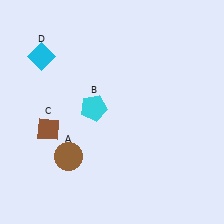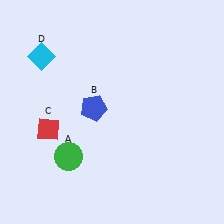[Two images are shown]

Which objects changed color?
A changed from brown to green. B changed from cyan to blue. C changed from brown to red.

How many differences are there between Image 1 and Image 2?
There are 3 differences between the two images.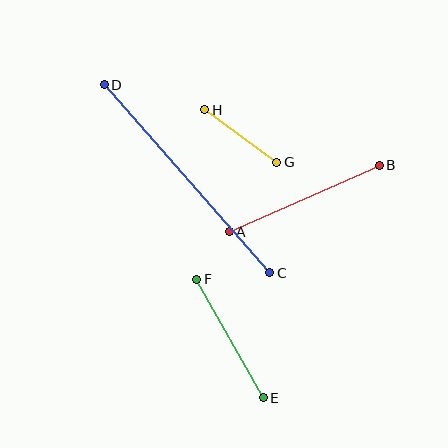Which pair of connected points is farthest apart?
Points C and D are farthest apart.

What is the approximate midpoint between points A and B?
The midpoint is at approximately (304, 198) pixels.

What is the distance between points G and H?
The distance is approximately 89 pixels.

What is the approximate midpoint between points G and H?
The midpoint is at approximately (241, 136) pixels.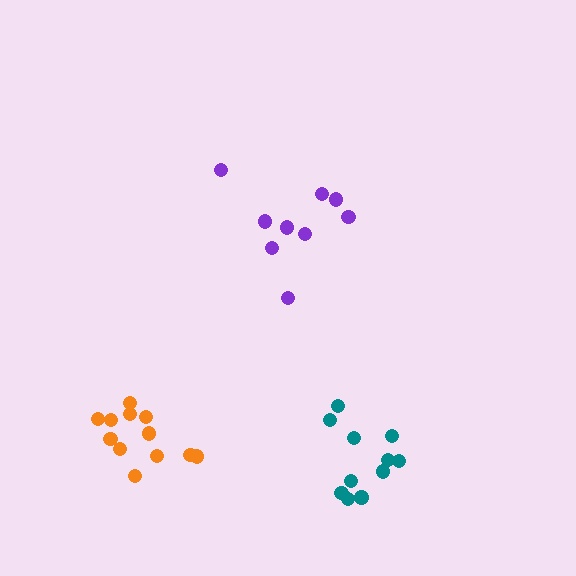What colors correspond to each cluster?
The clusters are colored: orange, purple, teal.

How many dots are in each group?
Group 1: 12 dots, Group 2: 9 dots, Group 3: 11 dots (32 total).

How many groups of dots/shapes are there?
There are 3 groups.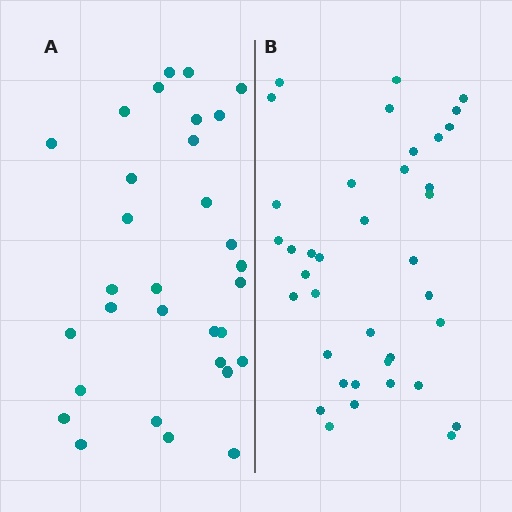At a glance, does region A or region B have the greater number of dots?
Region B (the right region) has more dots.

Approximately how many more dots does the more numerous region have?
Region B has roughly 8 or so more dots than region A.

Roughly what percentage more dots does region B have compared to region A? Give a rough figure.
About 25% more.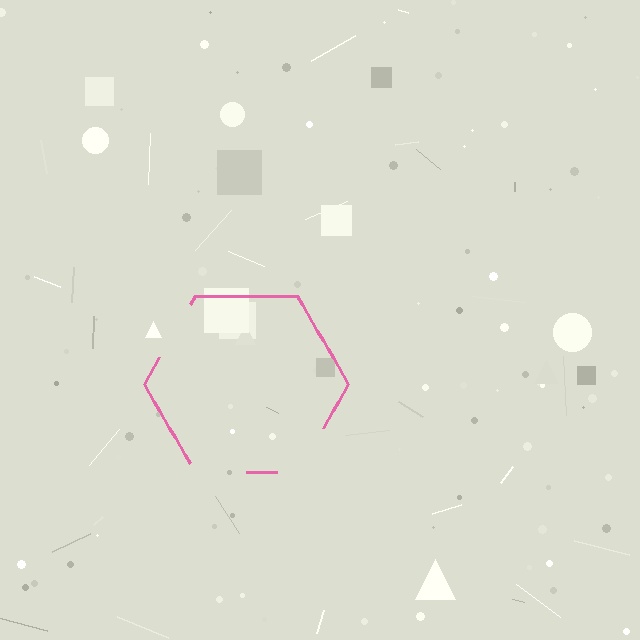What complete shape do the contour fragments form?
The contour fragments form a hexagon.